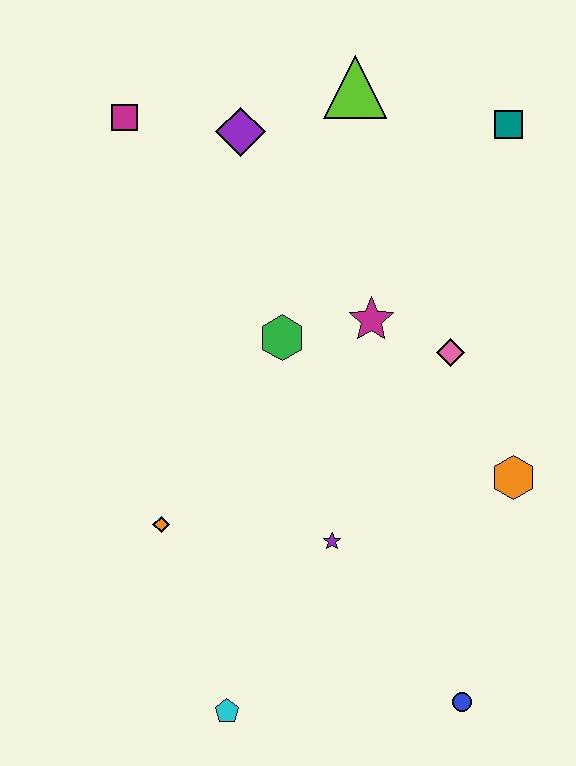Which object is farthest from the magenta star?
The cyan pentagon is farthest from the magenta star.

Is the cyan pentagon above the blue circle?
No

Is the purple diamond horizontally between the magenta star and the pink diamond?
No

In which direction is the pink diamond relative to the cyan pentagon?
The pink diamond is above the cyan pentagon.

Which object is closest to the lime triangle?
The purple diamond is closest to the lime triangle.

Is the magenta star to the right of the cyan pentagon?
Yes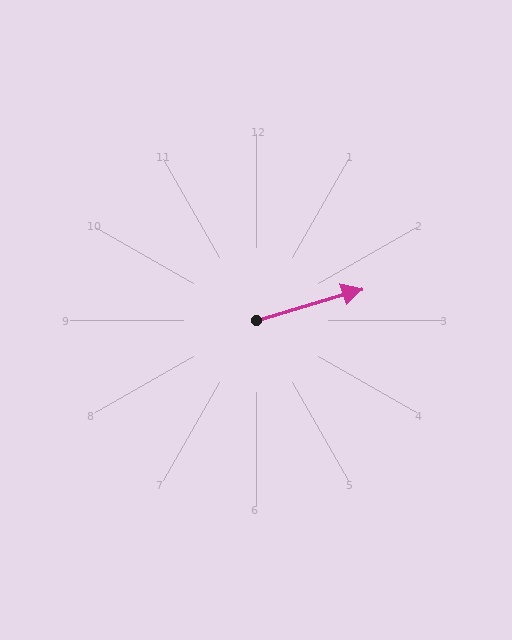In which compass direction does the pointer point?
East.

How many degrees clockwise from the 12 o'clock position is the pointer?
Approximately 73 degrees.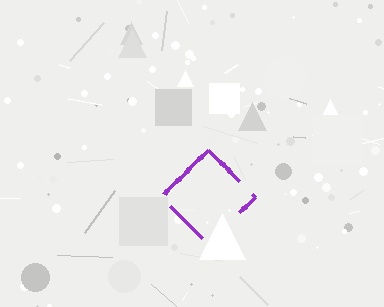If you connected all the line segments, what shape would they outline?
They would outline a diamond.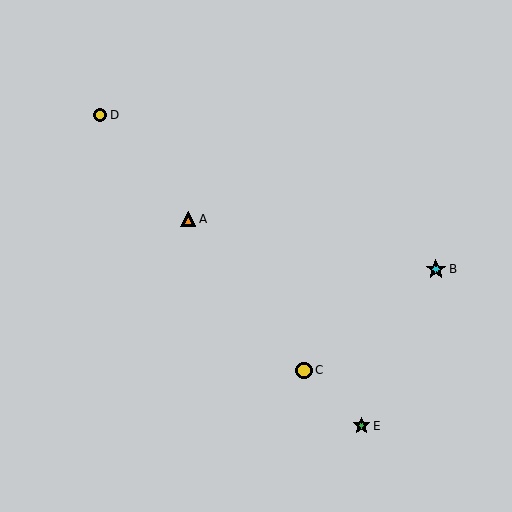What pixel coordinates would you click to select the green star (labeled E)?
Click at (362, 426) to select the green star E.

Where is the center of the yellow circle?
The center of the yellow circle is at (304, 370).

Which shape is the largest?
The cyan star (labeled B) is the largest.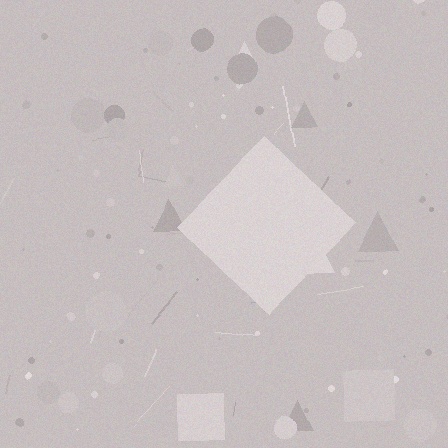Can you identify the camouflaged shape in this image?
The camouflaged shape is a diamond.